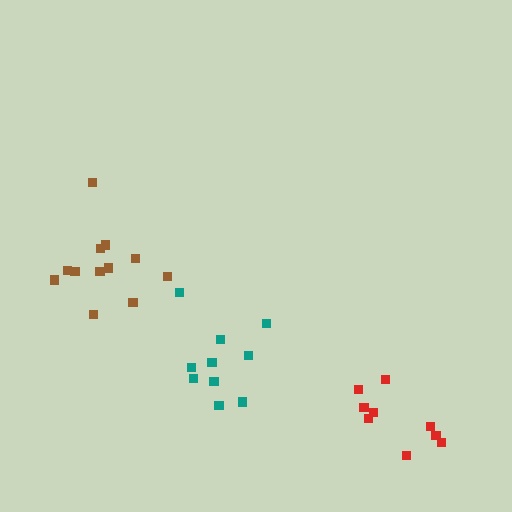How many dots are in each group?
Group 1: 10 dots, Group 2: 12 dots, Group 3: 9 dots (31 total).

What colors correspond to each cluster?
The clusters are colored: teal, brown, red.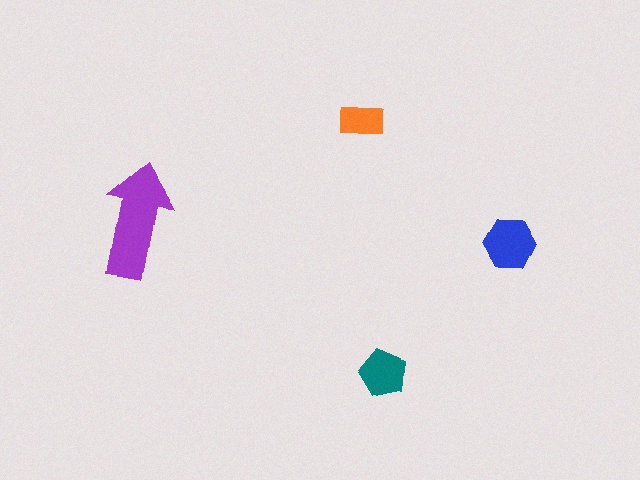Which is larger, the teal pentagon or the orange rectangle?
The teal pentagon.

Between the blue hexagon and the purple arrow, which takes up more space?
The purple arrow.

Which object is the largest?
The purple arrow.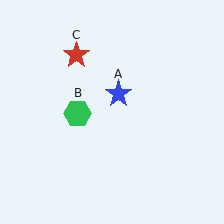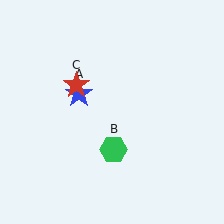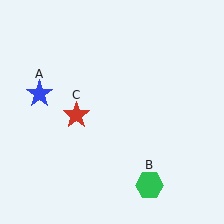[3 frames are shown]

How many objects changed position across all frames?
3 objects changed position: blue star (object A), green hexagon (object B), red star (object C).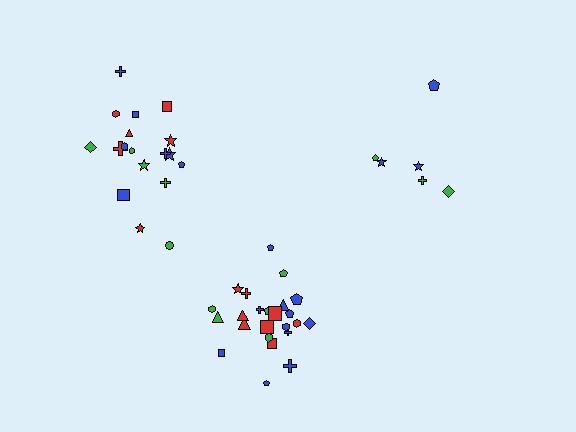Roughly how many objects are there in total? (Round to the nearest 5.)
Roughly 50 objects in total.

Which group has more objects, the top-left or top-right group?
The top-left group.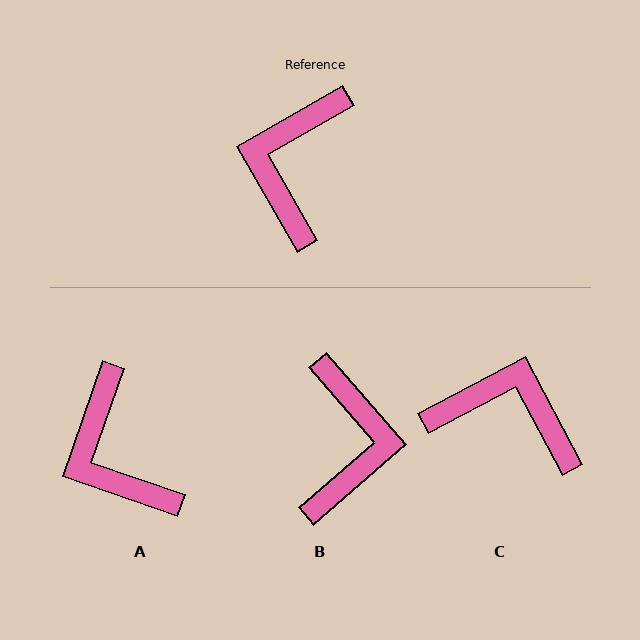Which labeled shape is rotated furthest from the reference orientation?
B, about 169 degrees away.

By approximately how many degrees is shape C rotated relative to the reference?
Approximately 92 degrees clockwise.